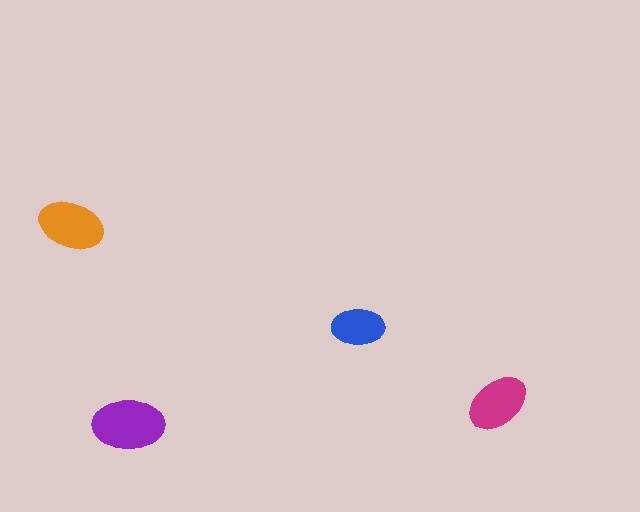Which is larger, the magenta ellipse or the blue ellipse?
The magenta one.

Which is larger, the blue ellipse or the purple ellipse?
The purple one.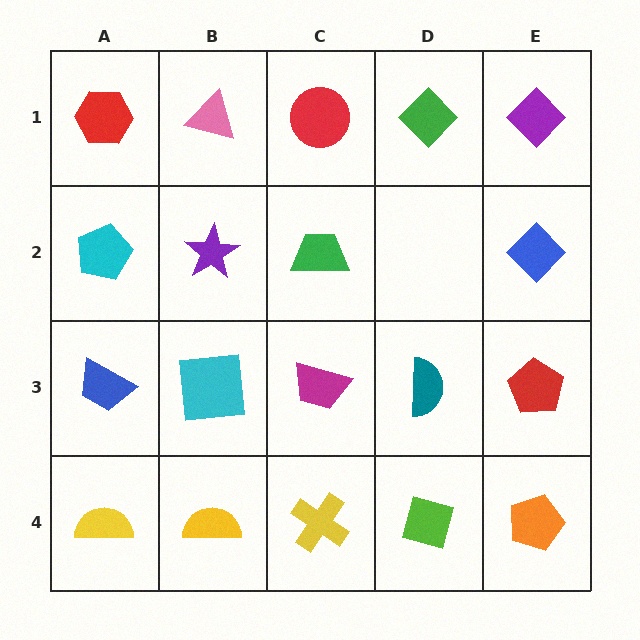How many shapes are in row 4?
5 shapes.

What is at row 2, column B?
A purple star.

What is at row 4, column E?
An orange pentagon.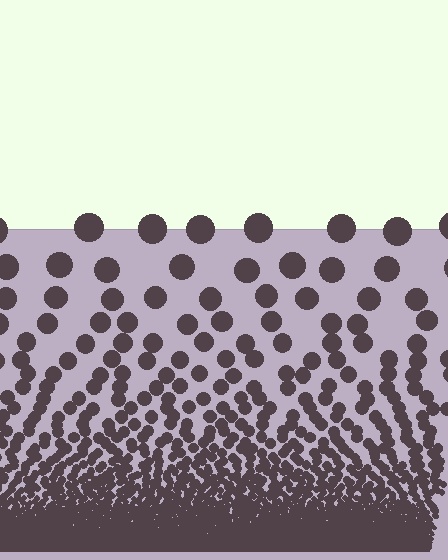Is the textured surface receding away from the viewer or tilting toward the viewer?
The surface appears to tilt toward the viewer. Texture elements get larger and sparser toward the top.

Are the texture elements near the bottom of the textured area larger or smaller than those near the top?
Smaller. The gradient is inverted — elements near the bottom are smaller and denser.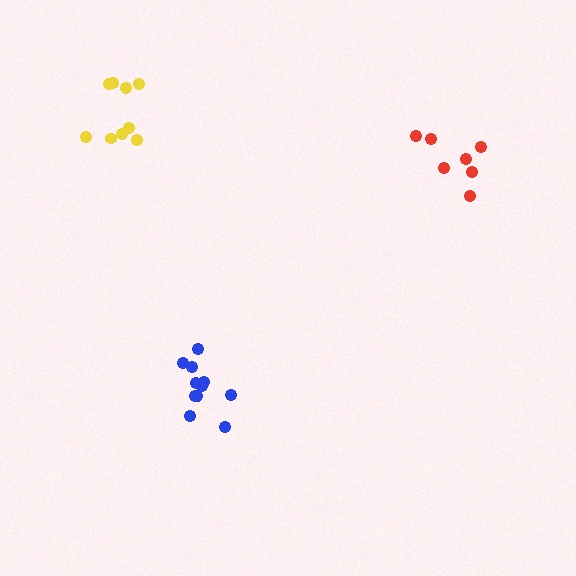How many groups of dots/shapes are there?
There are 3 groups.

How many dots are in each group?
Group 1: 11 dots, Group 2: 9 dots, Group 3: 7 dots (27 total).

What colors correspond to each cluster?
The clusters are colored: blue, yellow, red.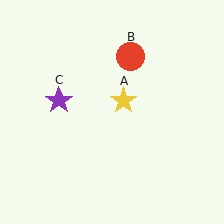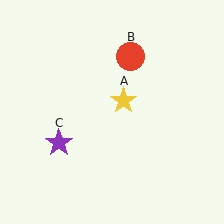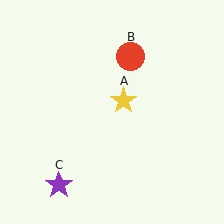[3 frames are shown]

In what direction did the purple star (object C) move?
The purple star (object C) moved down.